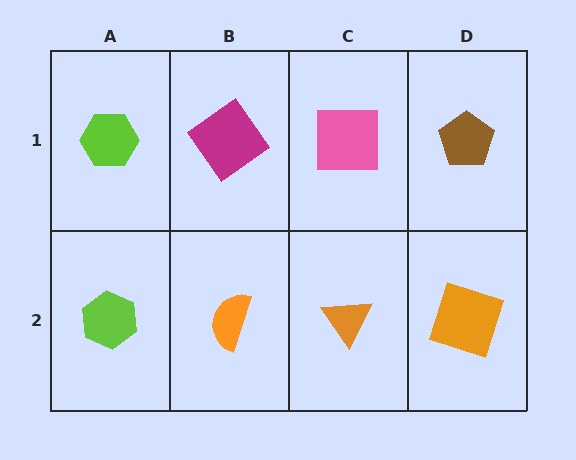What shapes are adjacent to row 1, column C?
An orange triangle (row 2, column C), a magenta diamond (row 1, column B), a brown pentagon (row 1, column D).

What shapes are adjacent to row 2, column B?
A magenta diamond (row 1, column B), a lime hexagon (row 2, column A), an orange triangle (row 2, column C).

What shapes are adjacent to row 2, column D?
A brown pentagon (row 1, column D), an orange triangle (row 2, column C).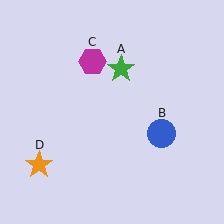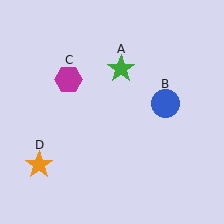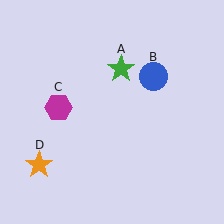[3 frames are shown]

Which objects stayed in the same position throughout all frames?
Green star (object A) and orange star (object D) remained stationary.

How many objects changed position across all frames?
2 objects changed position: blue circle (object B), magenta hexagon (object C).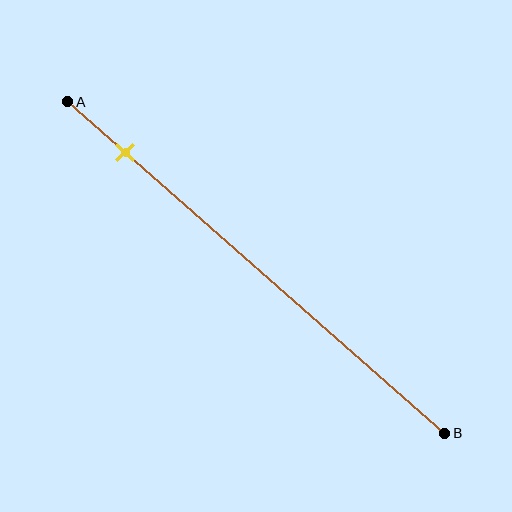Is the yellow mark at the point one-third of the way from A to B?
No, the mark is at about 15% from A, not at the 33% one-third point.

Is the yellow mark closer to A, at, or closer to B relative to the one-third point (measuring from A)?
The yellow mark is closer to point A than the one-third point of segment AB.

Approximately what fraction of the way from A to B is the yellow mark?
The yellow mark is approximately 15% of the way from A to B.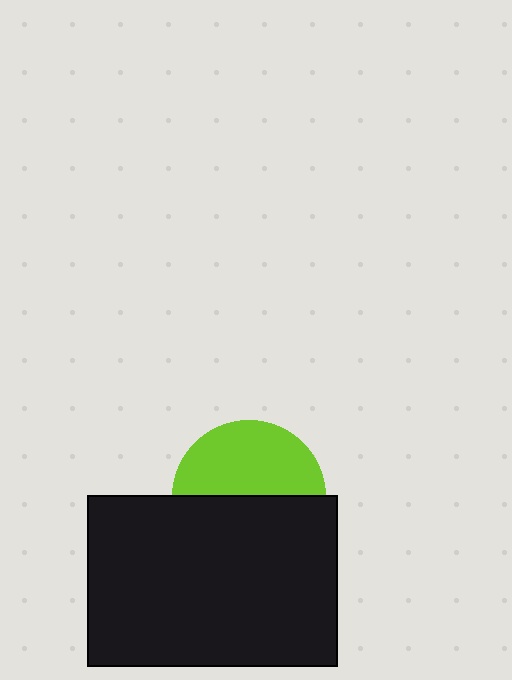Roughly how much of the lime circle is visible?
About half of it is visible (roughly 49%).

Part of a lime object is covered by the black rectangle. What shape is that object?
It is a circle.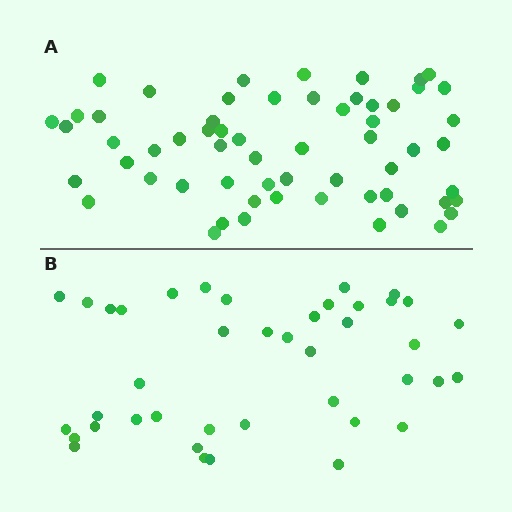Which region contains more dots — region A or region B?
Region A (the top region) has more dots.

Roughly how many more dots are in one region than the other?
Region A has approximately 20 more dots than region B.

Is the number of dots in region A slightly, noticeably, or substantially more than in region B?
Region A has substantially more. The ratio is roughly 1.5 to 1.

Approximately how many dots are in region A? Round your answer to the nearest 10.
About 60 dots.